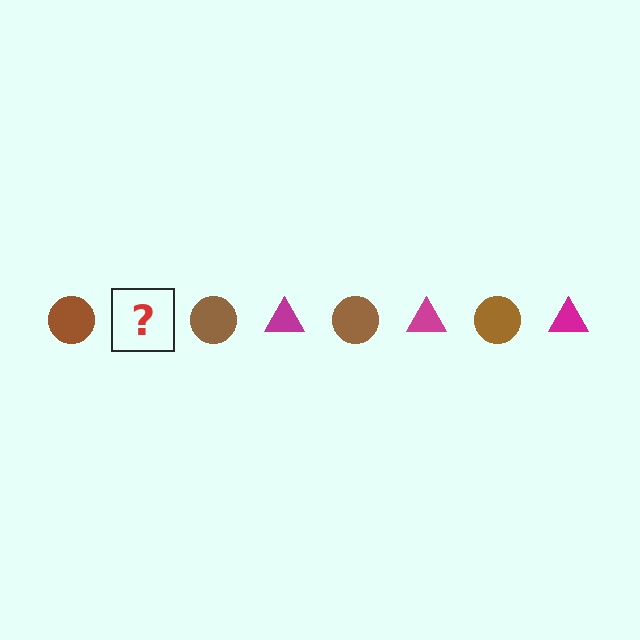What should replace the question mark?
The question mark should be replaced with a magenta triangle.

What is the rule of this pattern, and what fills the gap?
The rule is that the pattern alternates between brown circle and magenta triangle. The gap should be filled with a magenta triangle.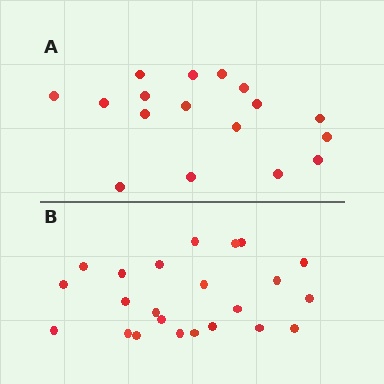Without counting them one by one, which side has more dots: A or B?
Region B (the bottom region) has more dots.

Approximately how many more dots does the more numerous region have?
Region B has about 6 more dots than region A.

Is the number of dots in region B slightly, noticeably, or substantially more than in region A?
Region B has noticeably more, but not dramatically so. The ratio is roughly 1.4 to 1.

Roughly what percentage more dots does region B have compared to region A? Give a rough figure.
About 35% more.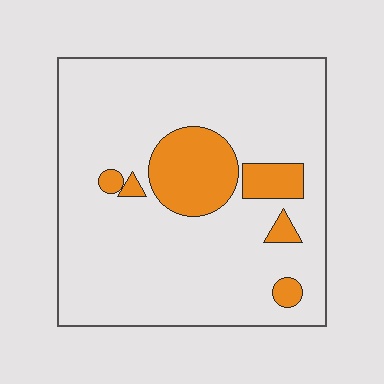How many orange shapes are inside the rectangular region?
6.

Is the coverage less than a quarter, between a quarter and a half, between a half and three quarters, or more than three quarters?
Less than a quarter.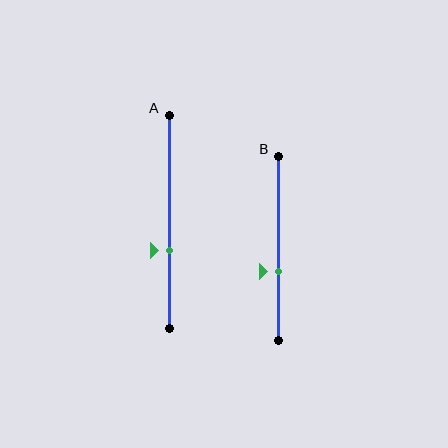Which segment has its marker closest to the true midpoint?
Segment B has its marker closest to the true midpoint.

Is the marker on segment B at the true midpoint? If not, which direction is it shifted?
No, the marker on segment B is shifted downward by about 13% of the segment length.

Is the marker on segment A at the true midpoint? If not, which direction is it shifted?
No, the marker on segment A is shifted downward by about 13% of the segment length.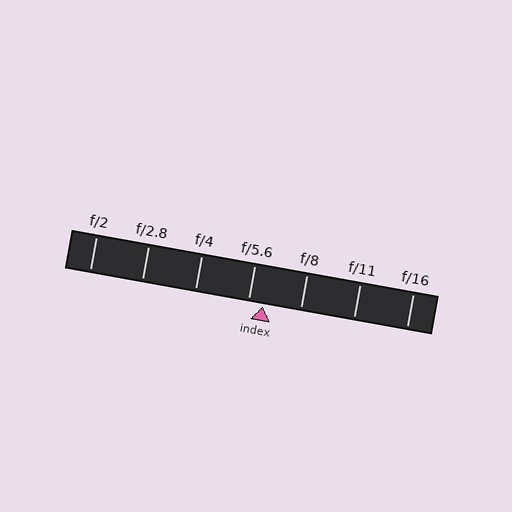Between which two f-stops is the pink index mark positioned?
The index mark is between f/5.6 and f/8.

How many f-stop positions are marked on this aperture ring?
There are 7 f-stop positions marked.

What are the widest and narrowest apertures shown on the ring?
The widest aperture shown is f/2 and the narrowest is f/16.